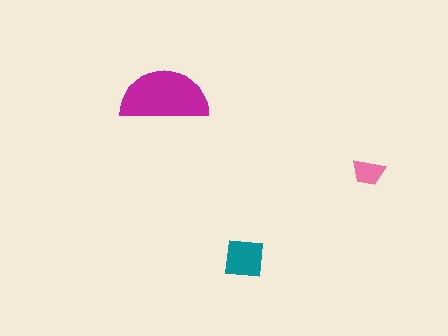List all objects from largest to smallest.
The magenta semicircle, the teal square, the pink trapezoid.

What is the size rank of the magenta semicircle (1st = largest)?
1st.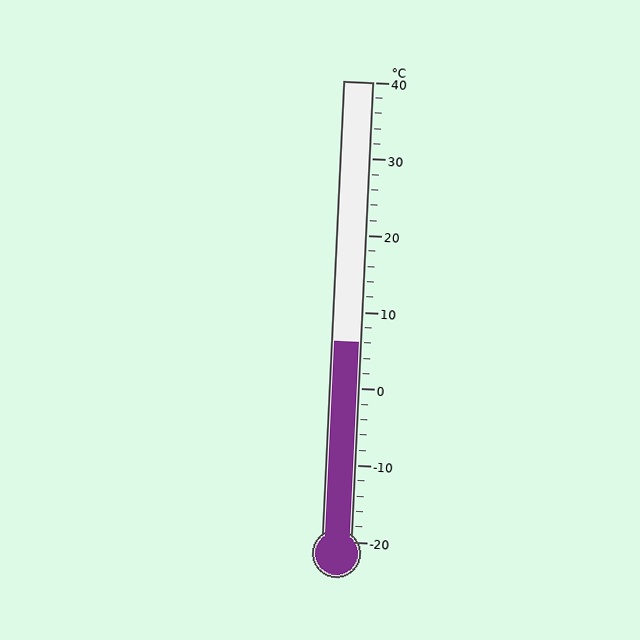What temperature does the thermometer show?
The thermometer shows approximately 6°C.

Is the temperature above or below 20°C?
The temperature is below 20°C.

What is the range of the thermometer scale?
The thermometer scale ranges from -20°C to 40°C.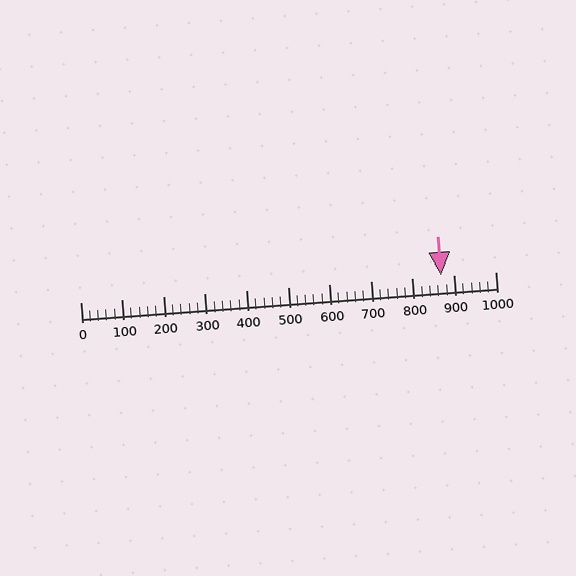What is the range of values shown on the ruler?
The ruler shows values from 0 to 1000.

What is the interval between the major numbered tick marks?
The major tick marks are spaced 100 units apart.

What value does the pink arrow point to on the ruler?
The pink arrow points to approximately 869.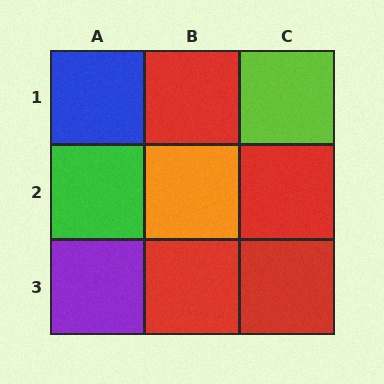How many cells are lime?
1 cell is lime.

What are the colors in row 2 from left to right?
Green, orange, red.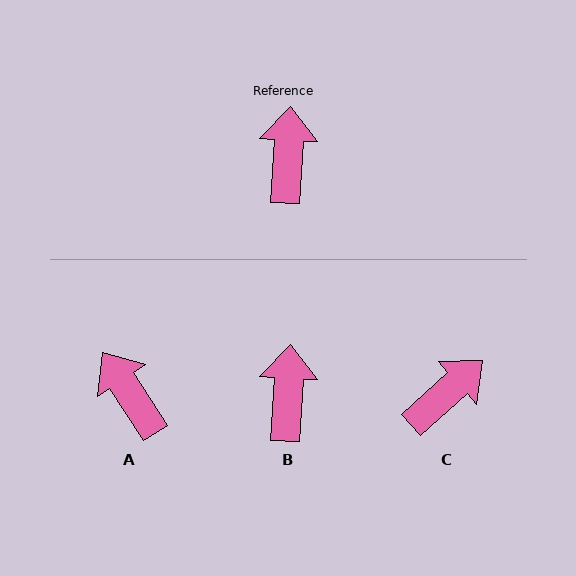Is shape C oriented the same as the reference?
No, it is off by about 45 degrees.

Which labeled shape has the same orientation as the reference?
B.